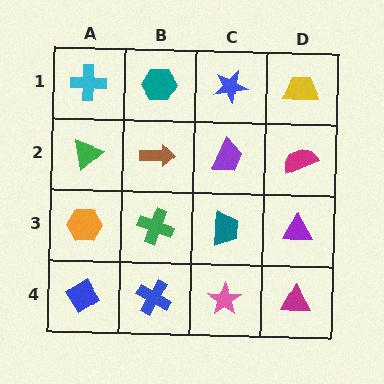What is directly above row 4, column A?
An orange hexagon.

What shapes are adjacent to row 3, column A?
A green triangle (row 2, column A), a blue diamond (row 4, column A), a green cross (row 3, column B).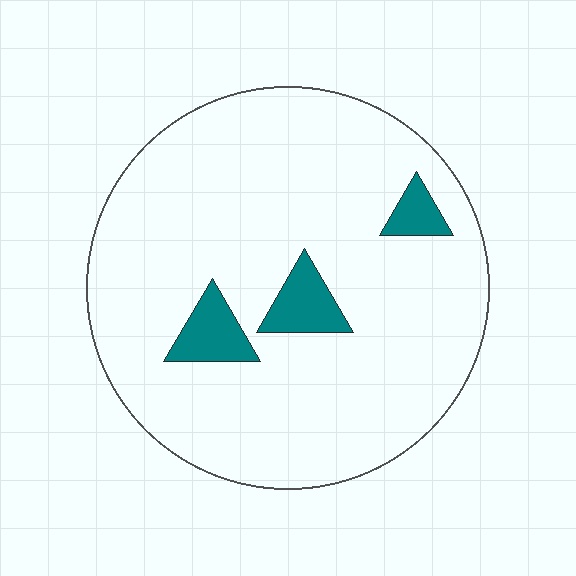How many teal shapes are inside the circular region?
3.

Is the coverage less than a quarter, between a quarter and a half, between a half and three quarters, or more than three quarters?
Less than a quarter.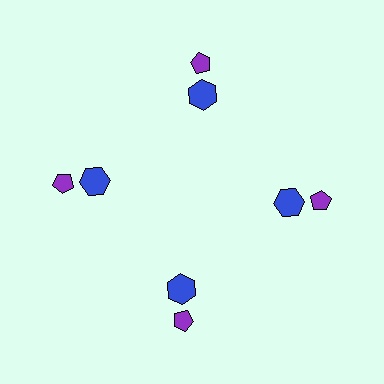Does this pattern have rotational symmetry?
Yes, this pattern has 4-fold rotational symmetry. It looks the same after rotating 90 degrees around the center.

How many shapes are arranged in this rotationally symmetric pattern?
There are 8 shapes, arranged in 4 groups of 2.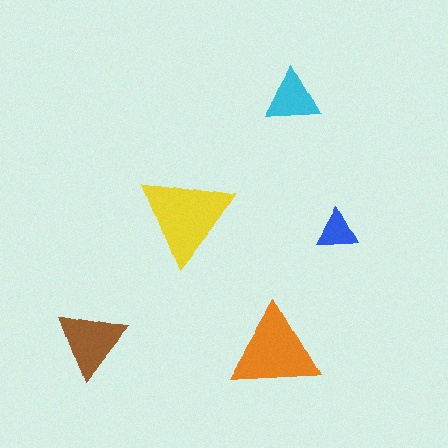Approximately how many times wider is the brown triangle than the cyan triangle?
About 1.5 times wider.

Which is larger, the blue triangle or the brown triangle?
The brown one.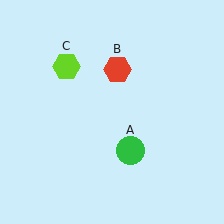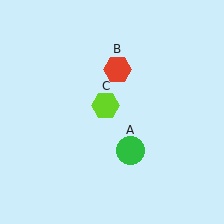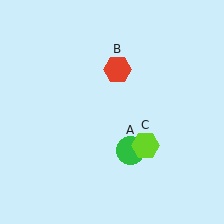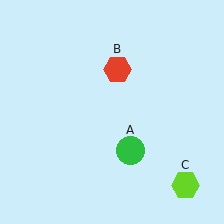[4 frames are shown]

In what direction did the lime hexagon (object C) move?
The lime hexagon (object C) moved down and to the right.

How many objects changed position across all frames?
1 object changed position: lime hexagon (object C).